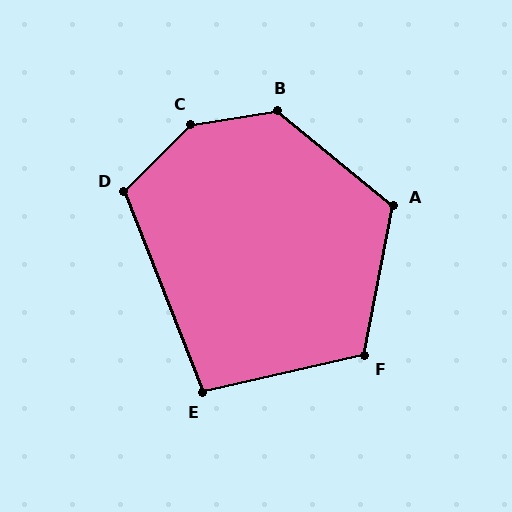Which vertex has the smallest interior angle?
E, at approximately 98 degrees.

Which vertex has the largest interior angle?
C, at approximately 144 degrees.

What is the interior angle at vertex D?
Approximately 114 degrees (obtuse).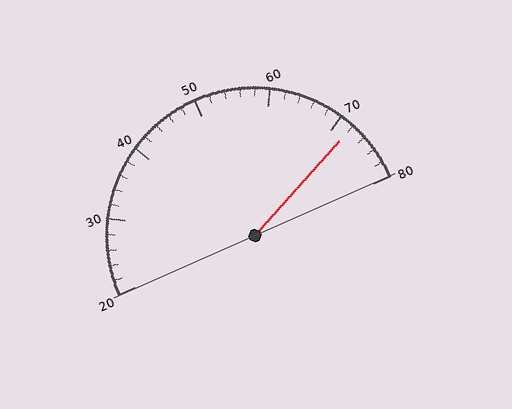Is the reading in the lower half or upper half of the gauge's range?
The reading is in the upper half of the range (20 to 80).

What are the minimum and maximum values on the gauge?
The gauge ranges from 20 to 80.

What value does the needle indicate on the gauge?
The needle indicates approximately 72.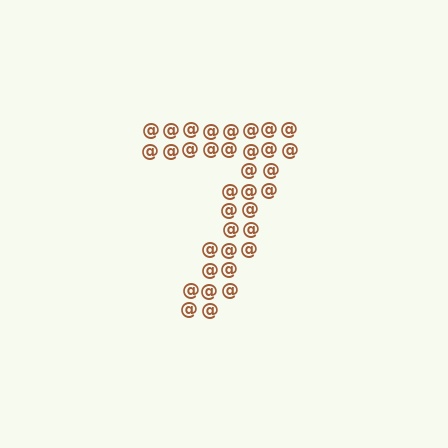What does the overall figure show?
The overall figure shows the digit 7.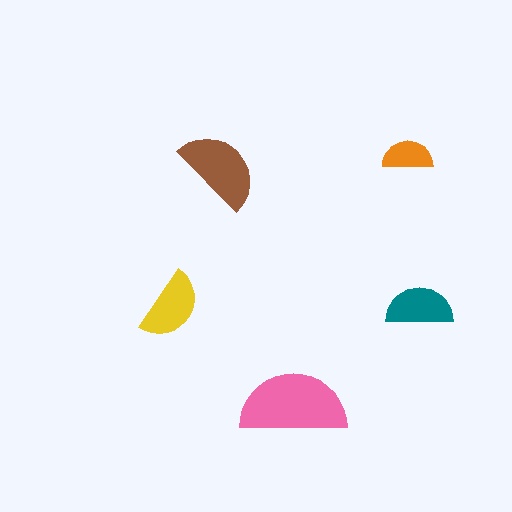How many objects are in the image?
There are 5 objects in the image.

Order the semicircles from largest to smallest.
the pink one, the brown one, the yellow one, the teal one, the orange one.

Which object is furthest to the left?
The yellow semicircle is leftmost.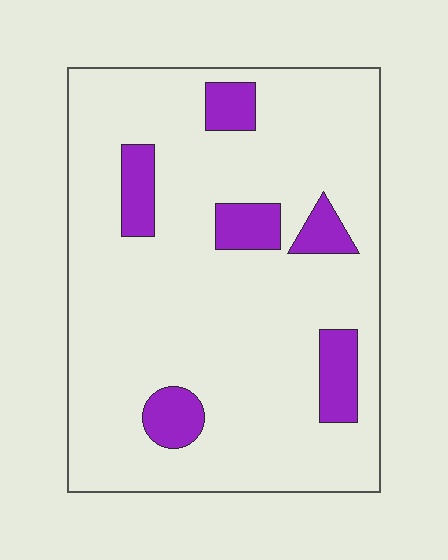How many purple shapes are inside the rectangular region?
6.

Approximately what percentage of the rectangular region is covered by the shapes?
Approximately 15%.